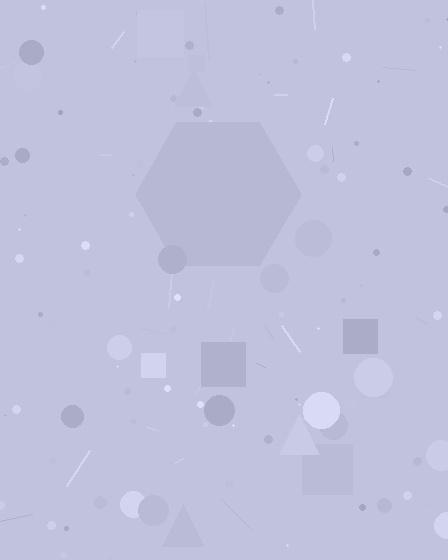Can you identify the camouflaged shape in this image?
The camouflaged shape is a hexagon.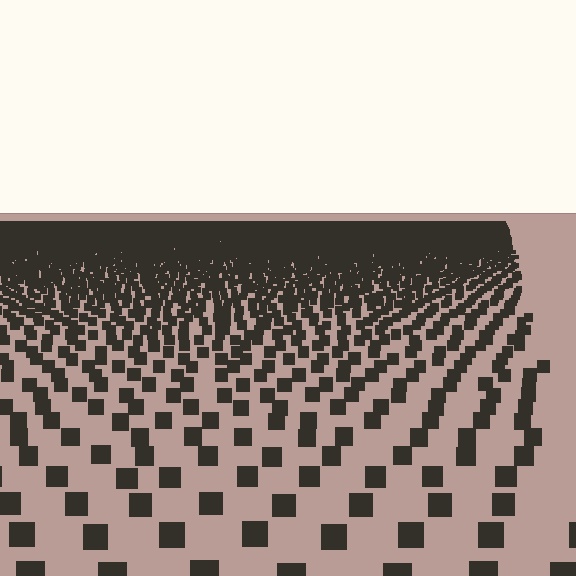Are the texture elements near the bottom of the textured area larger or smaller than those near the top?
Larger. Near the bottom, elements are closer to the viewer and appear at a bigger on-screen size.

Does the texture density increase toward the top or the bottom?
Density increases toward the top.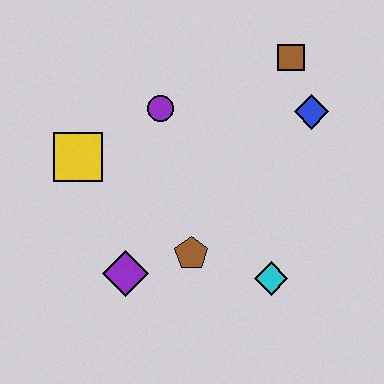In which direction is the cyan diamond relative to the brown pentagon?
The cyan diamond is to the right of the brown pentagon.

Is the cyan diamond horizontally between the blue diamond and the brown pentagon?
Yes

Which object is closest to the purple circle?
The yellow square is closest to the purple circle.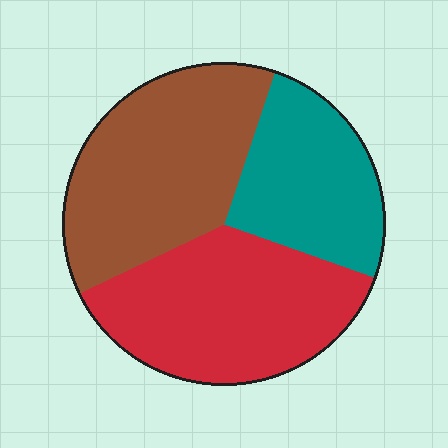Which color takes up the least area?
Teal, at roughly 25%.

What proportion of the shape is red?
Red covers around 35% of the shape.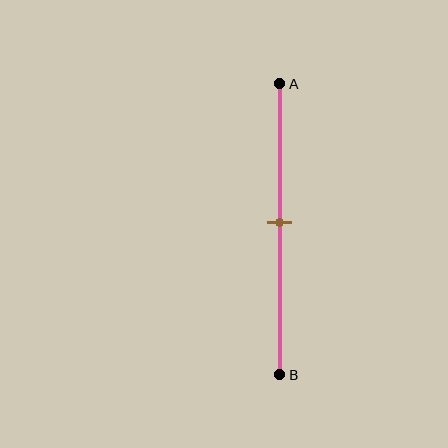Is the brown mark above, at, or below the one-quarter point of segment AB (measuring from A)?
The brown mark is below the one-quarter point of segment AB.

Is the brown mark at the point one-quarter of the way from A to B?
No, the mark is at about 50% from A, not at the 25% one-quarter point.